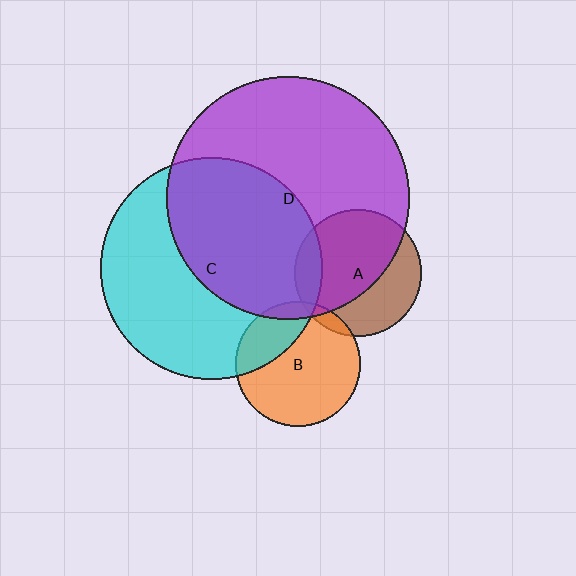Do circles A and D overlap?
Yes.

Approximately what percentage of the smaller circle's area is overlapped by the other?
Approximately 65%.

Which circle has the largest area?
Circle D (purple).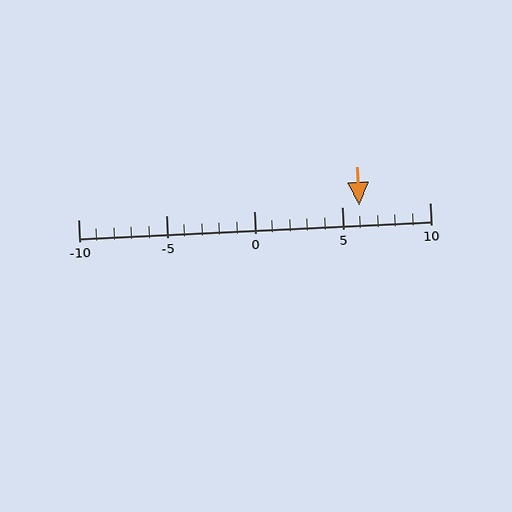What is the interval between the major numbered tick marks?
The major tick marks are spaced 5 units apart.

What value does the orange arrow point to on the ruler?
The orange arrow points to approximately 6.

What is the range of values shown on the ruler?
The ruler shows values from -10 to 10.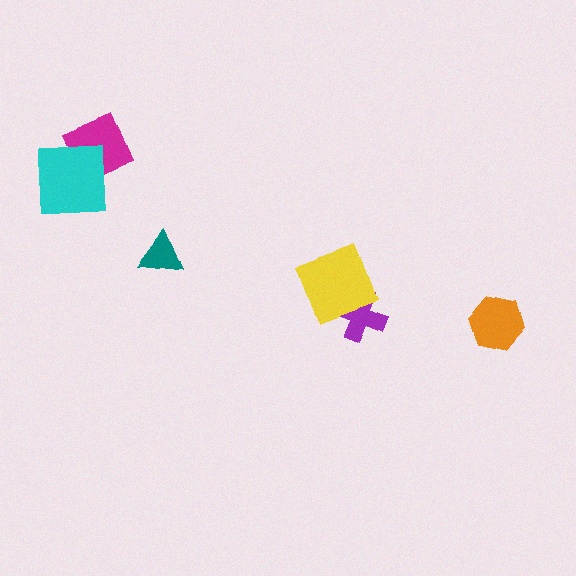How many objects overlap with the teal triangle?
0 objects overlap with the teal triangle.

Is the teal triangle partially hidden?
No, no other shape covers it.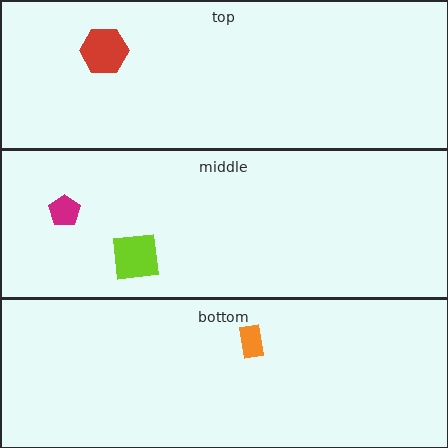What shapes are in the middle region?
The lime square, the magenta pentagon.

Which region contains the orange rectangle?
The bottom region.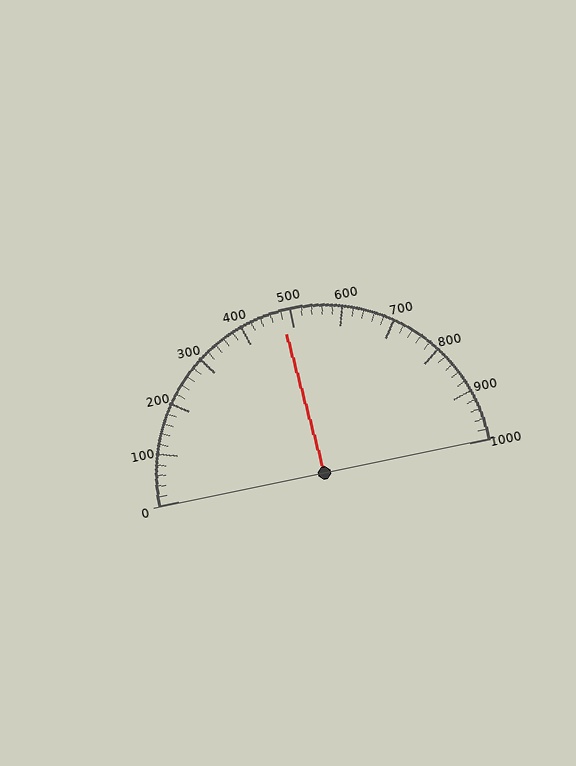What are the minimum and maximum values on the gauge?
The gauge ranges from 0 to 1000.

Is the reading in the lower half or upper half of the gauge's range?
The reading is in the lower half of the range (0 to 1000).